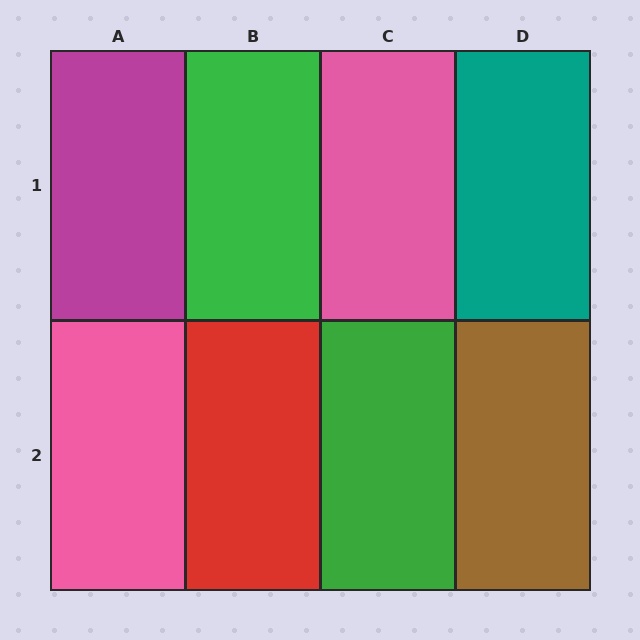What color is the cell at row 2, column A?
Pink.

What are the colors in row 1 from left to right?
Magenta, green, pink, teal.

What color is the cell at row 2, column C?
Green.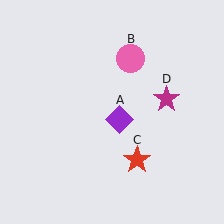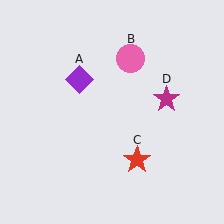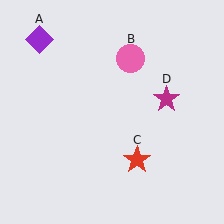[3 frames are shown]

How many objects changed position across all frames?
1 object changed position: purple diamond (object A).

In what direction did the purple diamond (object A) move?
The purple diamond (object A) moved up and to the left.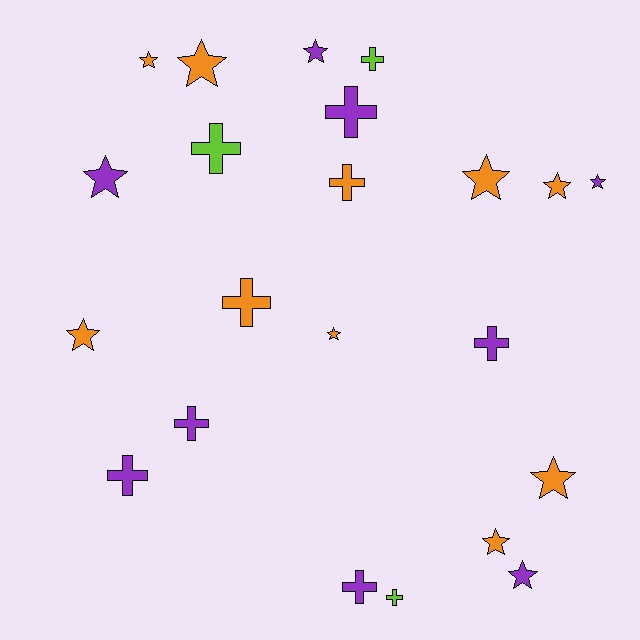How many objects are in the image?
There are 22 objects.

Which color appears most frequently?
Orange, with 10 objects.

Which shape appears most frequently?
Star, with 12 objects.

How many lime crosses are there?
There are 3 lime crosses.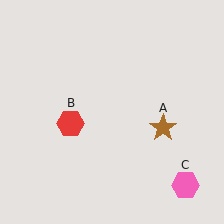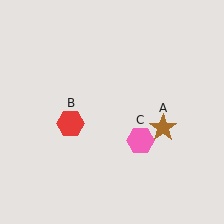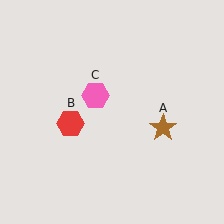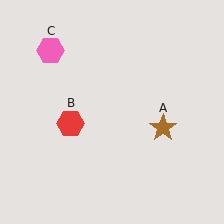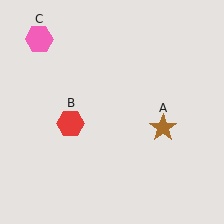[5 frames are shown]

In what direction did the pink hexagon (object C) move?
The pink hexagon (object C) moved up and to the left.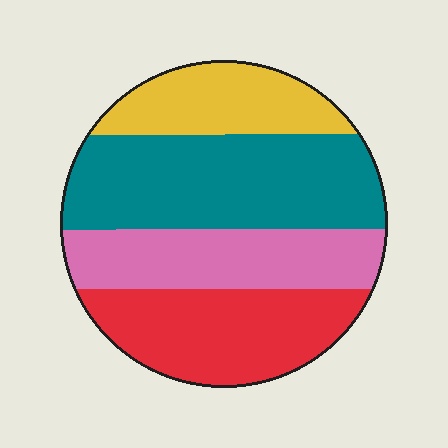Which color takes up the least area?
Yellow, at roughly 15%.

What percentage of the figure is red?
Red takes up about one quarter (1/4) of the figure.